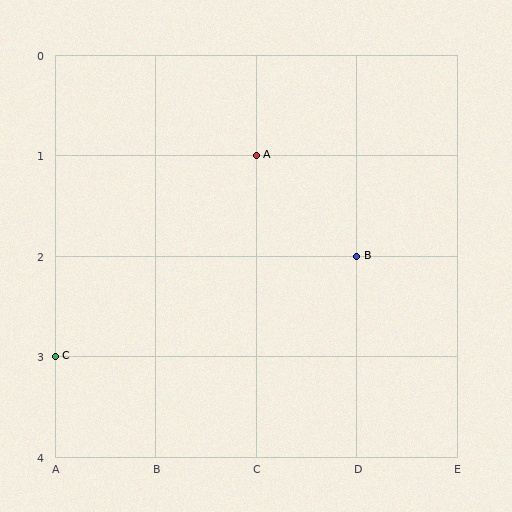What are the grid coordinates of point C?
Point C is at grid coordinates (A, 3).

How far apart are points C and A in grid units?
Points C and A are 2 columns and 2 rows apart (about 2.8 grid units diagonally).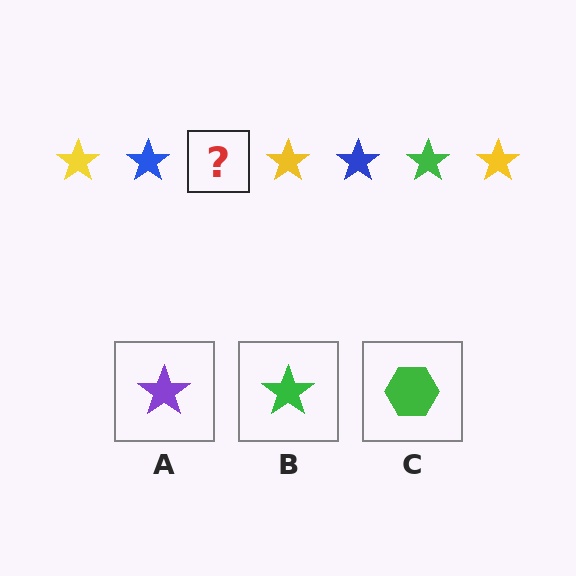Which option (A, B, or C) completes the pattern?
B.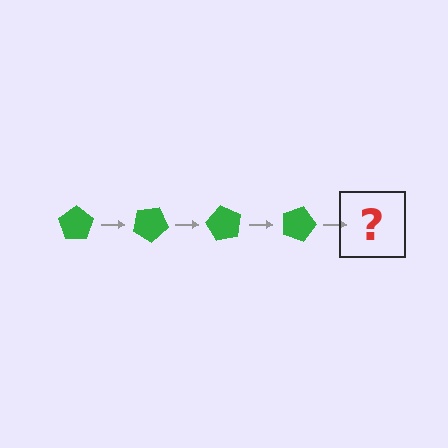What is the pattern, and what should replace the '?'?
The pattern is that the pentagon rotates 30 degrees each step. The '?' should be a green pentagon rotated 120 degrees.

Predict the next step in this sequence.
The next step is a green pentagon rotated 120 degrees.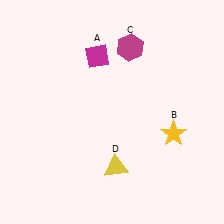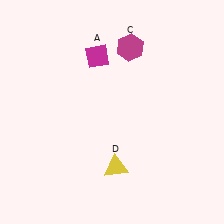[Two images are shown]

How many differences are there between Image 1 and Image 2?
There is 1 difference between the two images.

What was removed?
The yellow star (B) was removed in Image 2.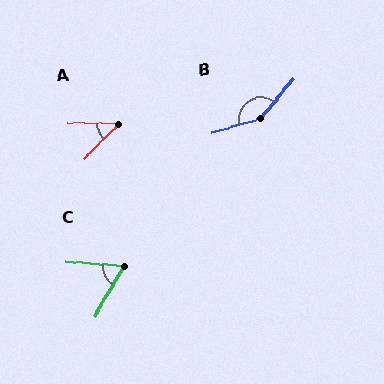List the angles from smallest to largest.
A (46°), C (64°), B (146°).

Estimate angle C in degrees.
Approximately 64 degrees.